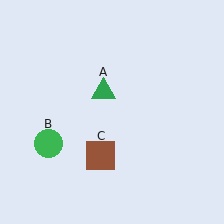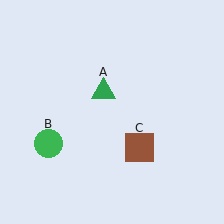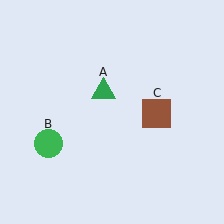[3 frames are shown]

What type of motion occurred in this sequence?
The brown square (object C) rotated counterclockwise around the center of the scene.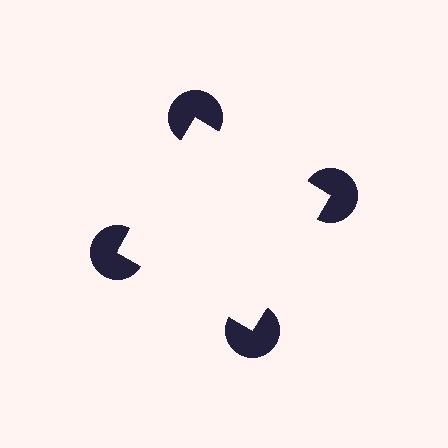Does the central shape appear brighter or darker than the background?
It typically appears slightly brighter than the background, even though no actual brightness change is drawn.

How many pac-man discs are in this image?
There are 4 — one at each vertex of the illusory square.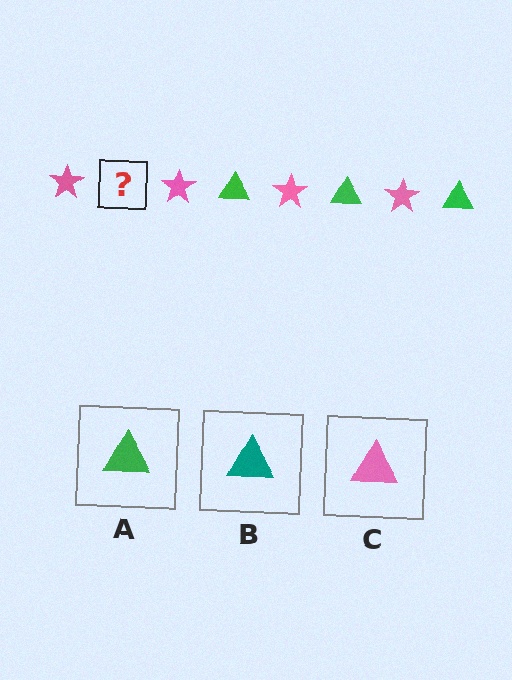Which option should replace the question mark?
Option A.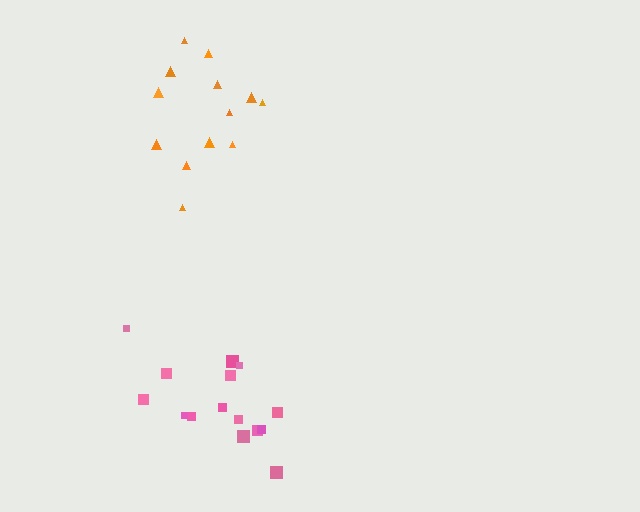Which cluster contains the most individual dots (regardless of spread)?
Pink (15).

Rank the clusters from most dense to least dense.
pink, orange.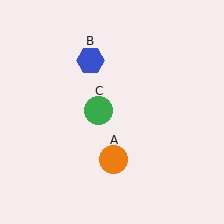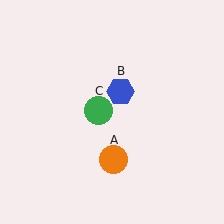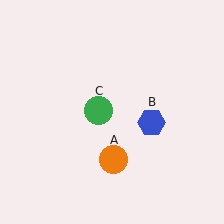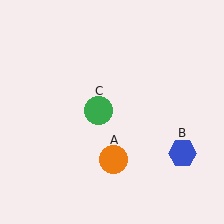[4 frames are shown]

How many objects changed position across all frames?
1 object changed position: blue hexagon (object B).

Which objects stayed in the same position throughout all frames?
Orange circle (object A) and green circle (object C) remained stationary.